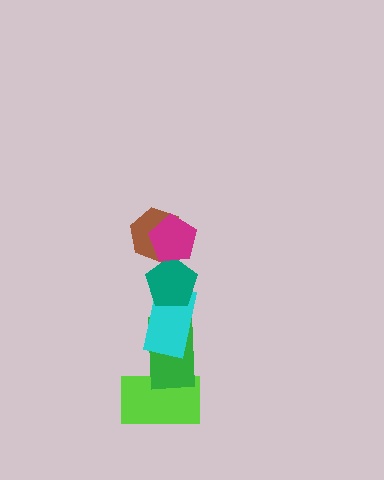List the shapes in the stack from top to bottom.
From top to bottom: the magenta pentagon, the brown hexagon, the teal pentagon, the cyan rectangle, the green rectangle, the lime rectangle.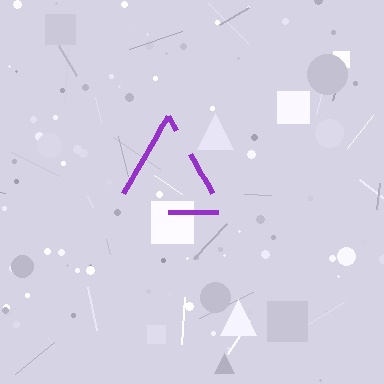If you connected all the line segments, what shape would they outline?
They would outline a triangle.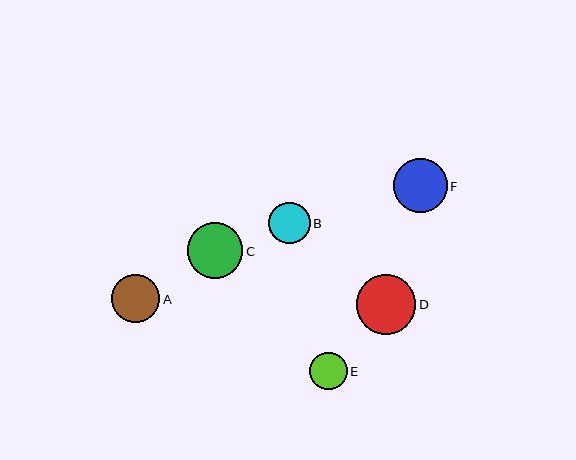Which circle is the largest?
Circle D is the largest with a size of approximately 59 pixels.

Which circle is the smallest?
Circle E is the smallest with a size of approximately 37 pixels.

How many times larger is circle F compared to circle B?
Circle F is approximately 1.3 times the size of circle B.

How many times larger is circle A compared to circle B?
Circle A is approximately 1.2 times the size of circle B.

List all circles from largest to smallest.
From largest to smallest: D, C, F, A, B, E.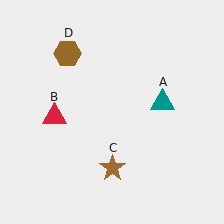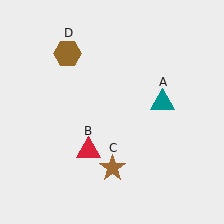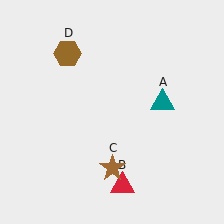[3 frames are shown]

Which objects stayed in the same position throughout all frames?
Teal triangle (object A) and brown star (object C) and brown hexagon (object D) remained stationary.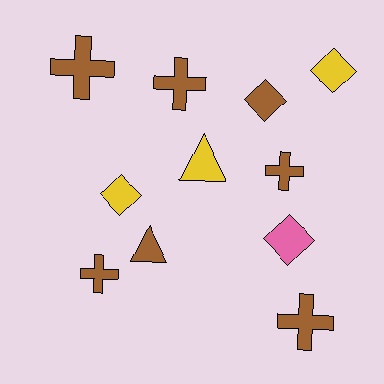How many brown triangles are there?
There is 1 brown triangle.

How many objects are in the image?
There are 11 objects.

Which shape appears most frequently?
Cross, with 5 objects.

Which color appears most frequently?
Brown, with 7 objects.